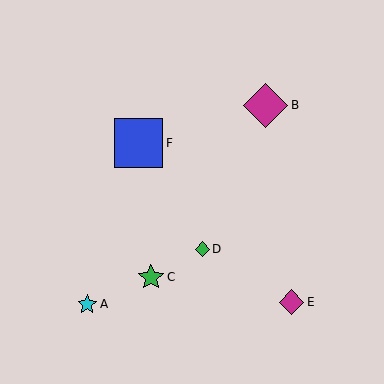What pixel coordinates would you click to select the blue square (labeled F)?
Click at (138, 143) to select the blue square F.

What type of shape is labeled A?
Shape A is a cyan star.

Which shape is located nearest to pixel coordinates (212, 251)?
The green diamond (labeled D) at (202, 249) is nearest to that location.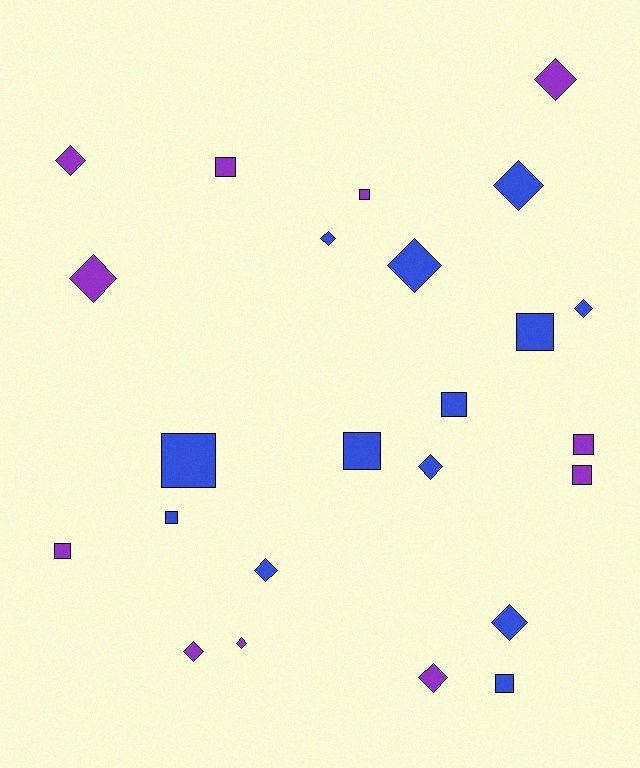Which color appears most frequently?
Blue, with 13 objects.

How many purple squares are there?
There are 5 purple squares.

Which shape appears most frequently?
Diamond, with 13 objects.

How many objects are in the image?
There are 24 objects.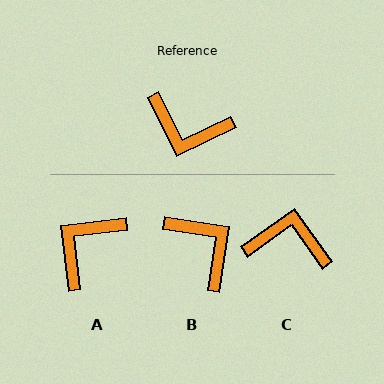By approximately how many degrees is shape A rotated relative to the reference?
Approximately 110 degrees clockwise.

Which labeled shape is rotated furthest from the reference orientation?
C, about 170 degrees away.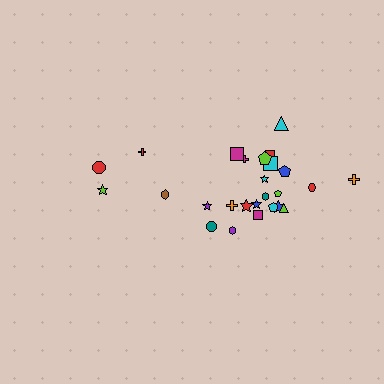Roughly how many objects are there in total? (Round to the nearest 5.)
Roughly 25 objects in total.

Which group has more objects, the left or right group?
The right group.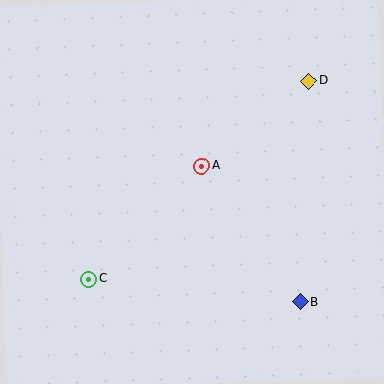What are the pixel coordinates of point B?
Point B is at (300, 302).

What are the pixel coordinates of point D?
Point D is at (309, 81).